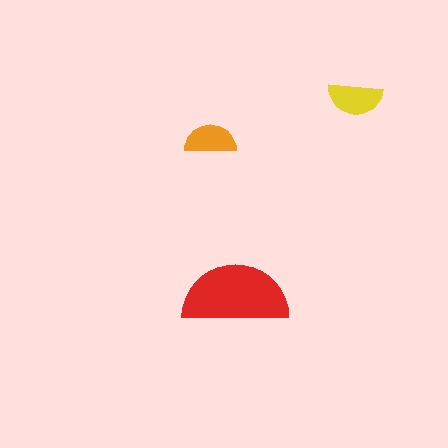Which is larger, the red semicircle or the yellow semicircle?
The red one.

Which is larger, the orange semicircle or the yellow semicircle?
The yellow one.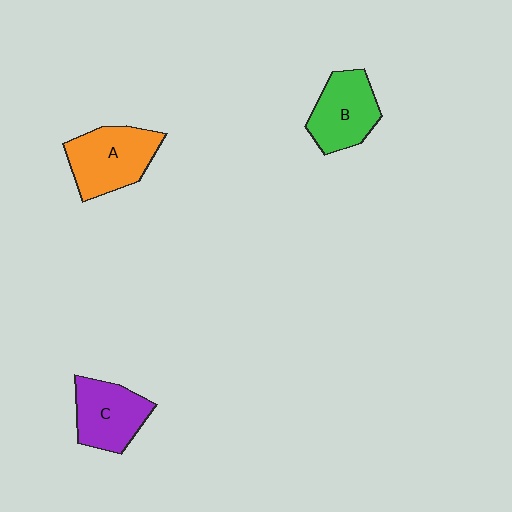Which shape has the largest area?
Shape A (orange).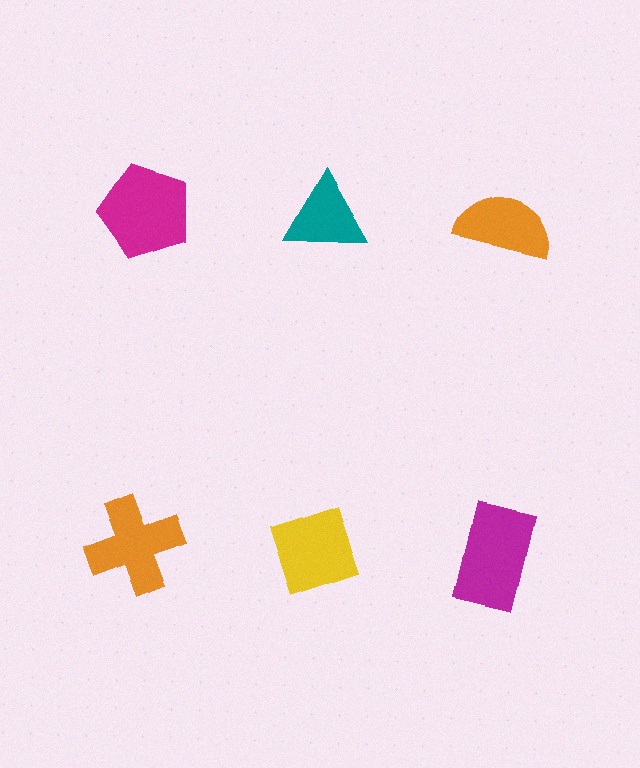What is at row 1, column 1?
A magenta pentagon.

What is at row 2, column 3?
A magenta rectangle.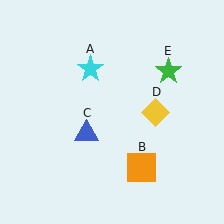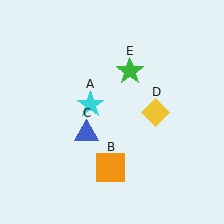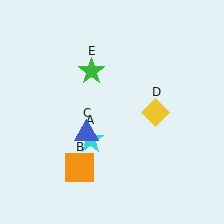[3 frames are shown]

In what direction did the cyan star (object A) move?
The cyan star (object A) moved down.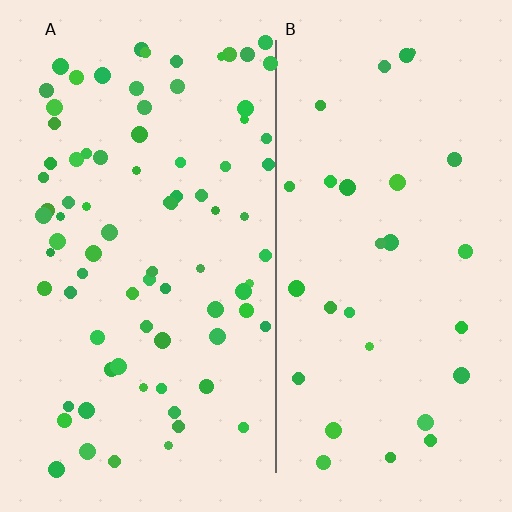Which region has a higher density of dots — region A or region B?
A (the left).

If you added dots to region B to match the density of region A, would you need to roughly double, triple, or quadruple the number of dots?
Approximately triple.